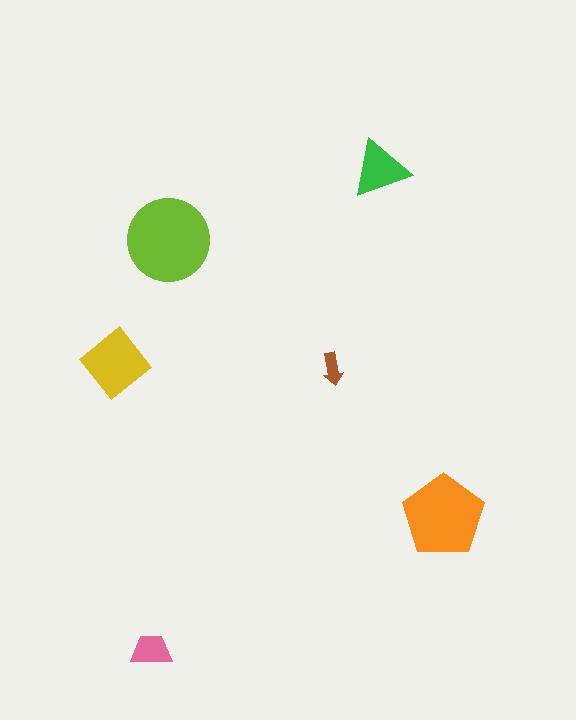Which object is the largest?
The lime circle.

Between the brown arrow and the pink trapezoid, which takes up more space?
The pink trapezoid.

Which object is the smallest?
The brown arrow.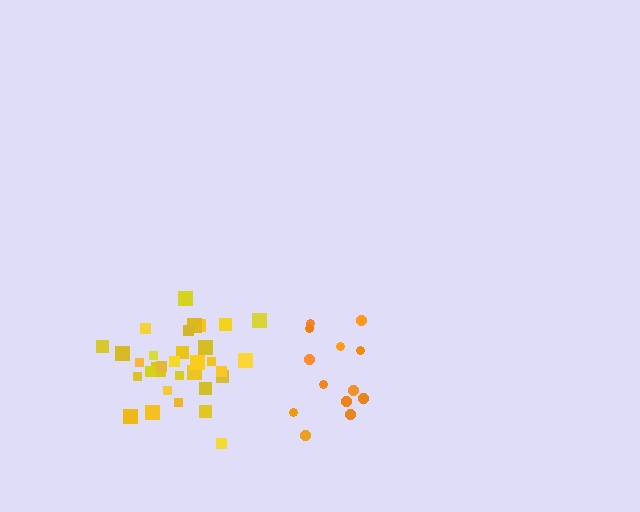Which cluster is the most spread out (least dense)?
Orange.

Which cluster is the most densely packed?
Yellow.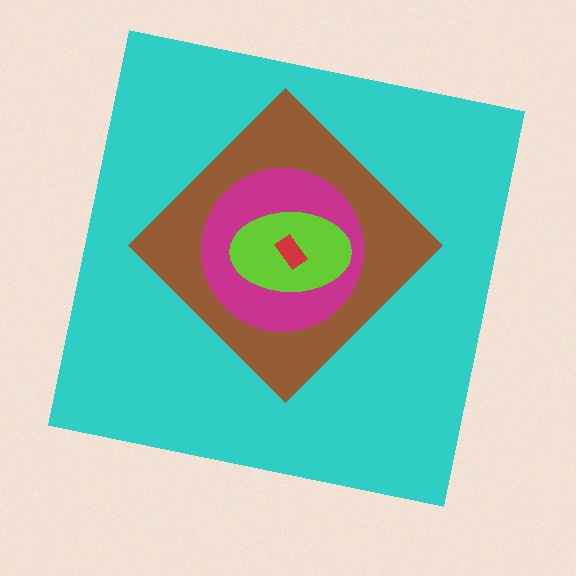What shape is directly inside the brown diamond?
The magenta circle.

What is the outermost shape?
The cyan square.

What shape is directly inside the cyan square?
The brown diamond.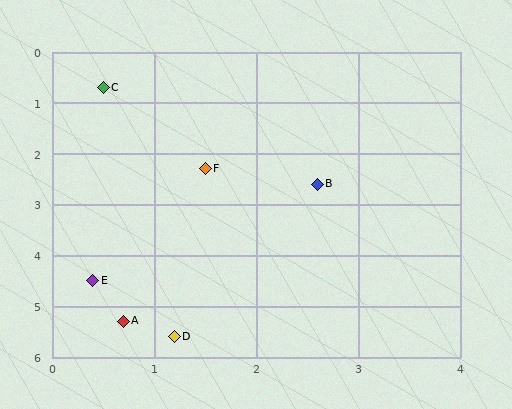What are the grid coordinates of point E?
Point E is at approximately (0.4, 4.5).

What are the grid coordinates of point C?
Point C is at approximately (0.5, 0.7).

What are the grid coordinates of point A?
Point A is at approximately (0.7, 5.3).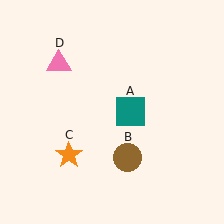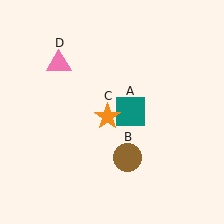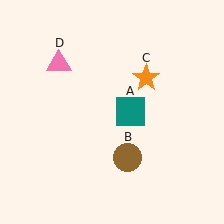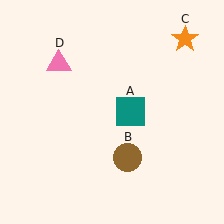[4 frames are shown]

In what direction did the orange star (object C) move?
The orange star (object C) moved up and to the right.